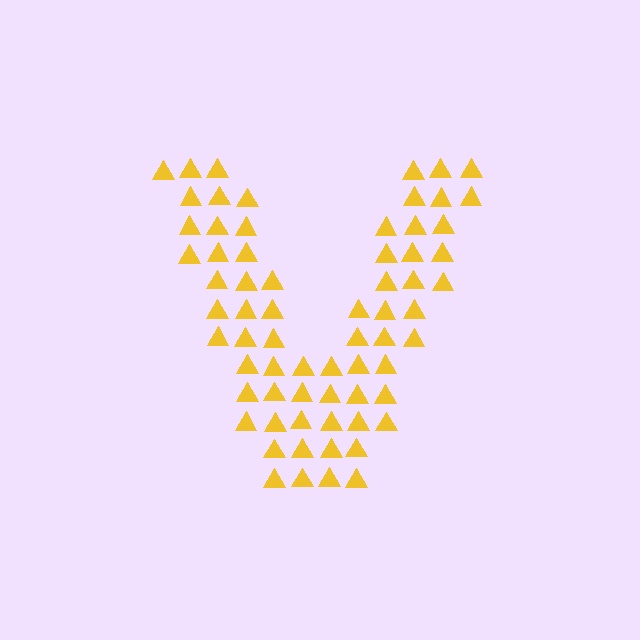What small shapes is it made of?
It is made of small triangles.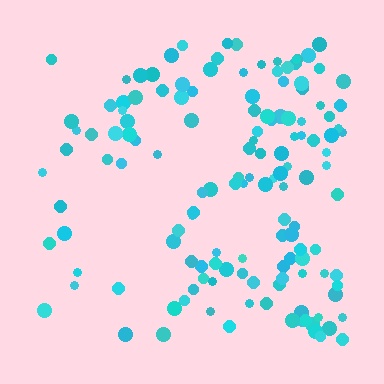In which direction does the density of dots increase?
From left to right, with the right side densest.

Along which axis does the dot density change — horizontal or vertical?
Horizontal.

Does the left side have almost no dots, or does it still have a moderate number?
Still a moderate number, just noticeably fewer than the right.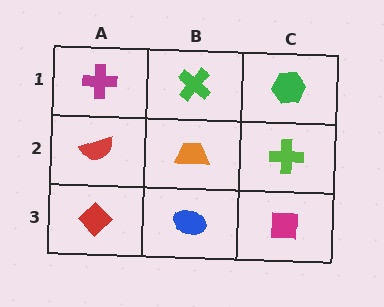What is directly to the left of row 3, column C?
A blue ellipse.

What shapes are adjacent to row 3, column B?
An orange trapezoid (row 2, column B), a red diamond (row 3, column A), a magenta square (row 3, column C).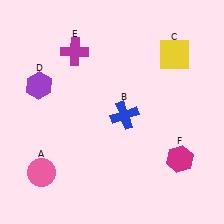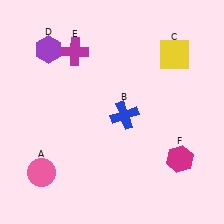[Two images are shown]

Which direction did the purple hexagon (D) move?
The purple hexagon (D) moved up.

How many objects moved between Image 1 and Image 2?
1 object moved between the two images.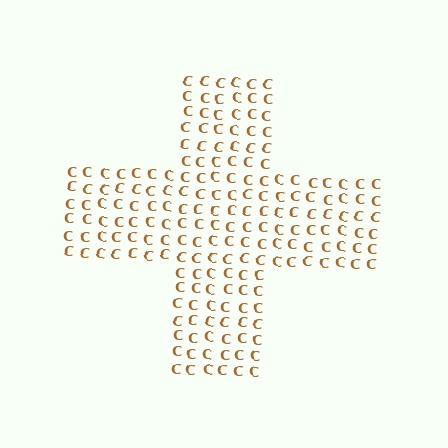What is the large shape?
The large shape is a cross.